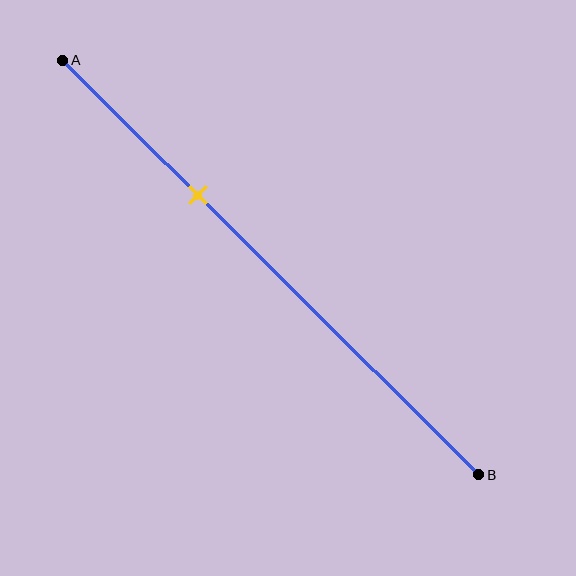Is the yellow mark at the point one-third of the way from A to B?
Yes, the mark is approximately at the one-third point.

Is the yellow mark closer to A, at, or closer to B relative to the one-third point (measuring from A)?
The yellow mark is approximately at the one-third point of segment AB.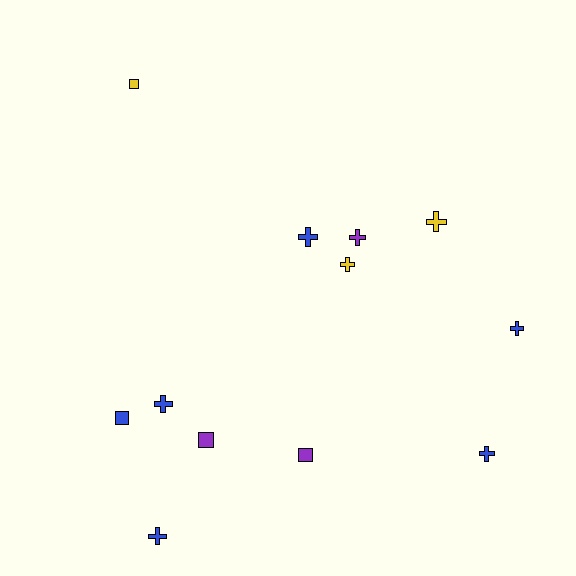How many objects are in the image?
There are 12 objects.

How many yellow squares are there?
There is 1 yellow square.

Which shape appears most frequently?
Cross, with 8 objects.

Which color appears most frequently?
Blue, with 6 objects.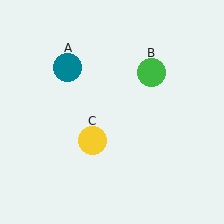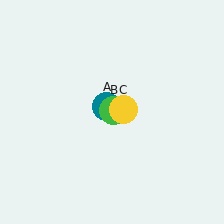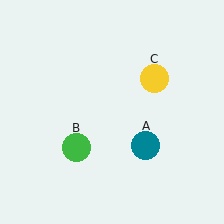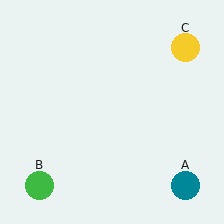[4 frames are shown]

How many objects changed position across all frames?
3 objects changed position: teal circle (object A), green circle (object B), yellow circle (object C).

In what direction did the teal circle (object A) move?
The teal circle (object A) moved down and to the right.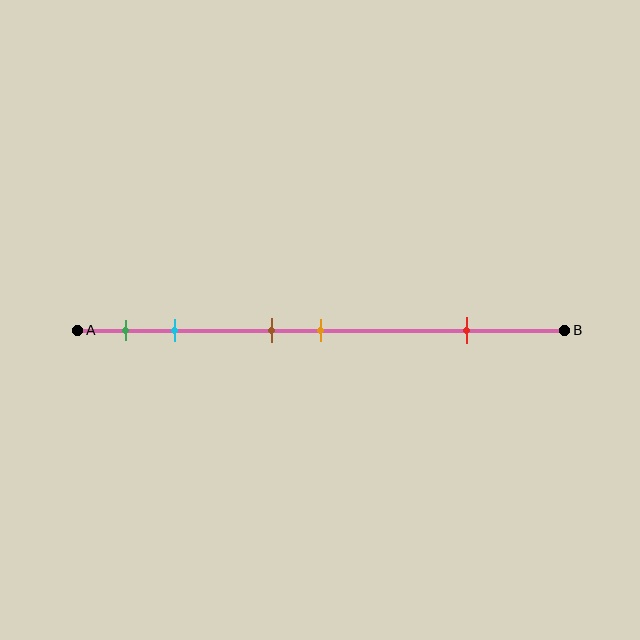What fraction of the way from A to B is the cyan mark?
The cyan mark is approximately 20% (0.2) of the way from A to B.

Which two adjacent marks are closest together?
The brown and orange marks are the closest adjacent pair.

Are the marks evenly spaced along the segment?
No, the marks are not evenly spaced.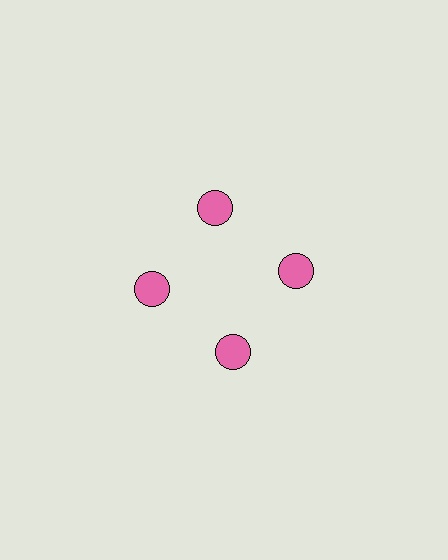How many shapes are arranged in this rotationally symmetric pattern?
There are 4 shapes, arranged in 4 groups of 1.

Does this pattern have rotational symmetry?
Yes, this pattern has 4-fold rotational symmetry. It looks the same after rotating 90 degrees around the center.